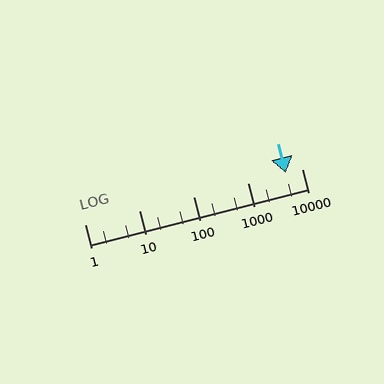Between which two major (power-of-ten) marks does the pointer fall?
The pointer is between 1000 and 10000.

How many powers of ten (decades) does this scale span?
The scale spans 4 decades, from 1 to 10000.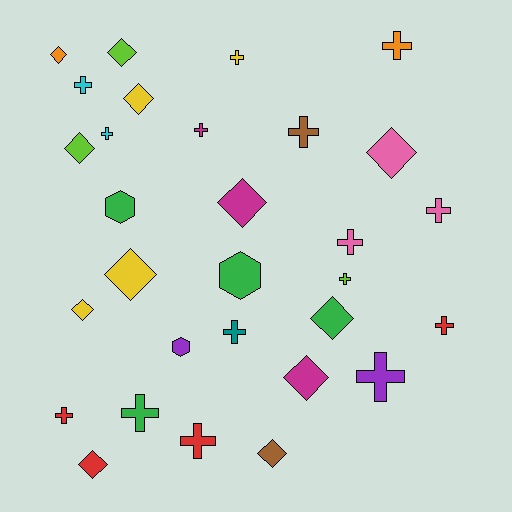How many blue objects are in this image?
There are no blue objects.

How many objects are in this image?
There are 30 objects.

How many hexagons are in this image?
There are 3 hexagons.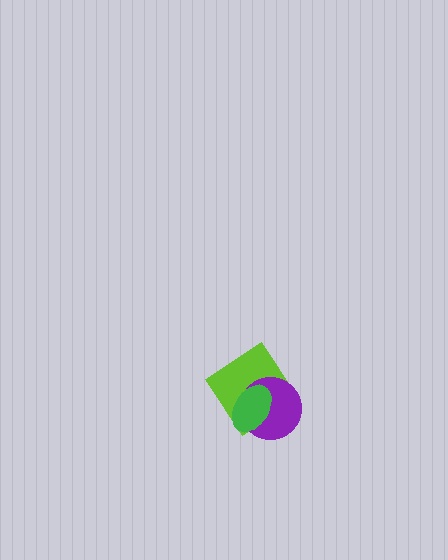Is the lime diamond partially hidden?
Yes, it is partially covered by another shape.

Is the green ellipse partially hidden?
No, no other shape covers it.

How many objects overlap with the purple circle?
2 objects overlap with the purple circle.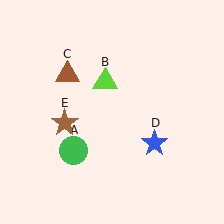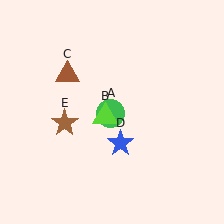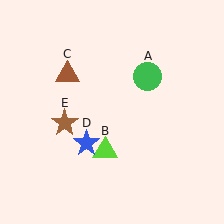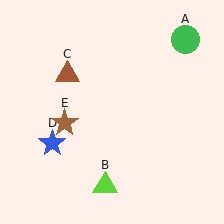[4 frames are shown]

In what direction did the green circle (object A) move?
The green circle (object A) moved up and to the right.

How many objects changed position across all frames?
3 objects changed position: green circle (object A), lime triangle (object B), blue star (object D).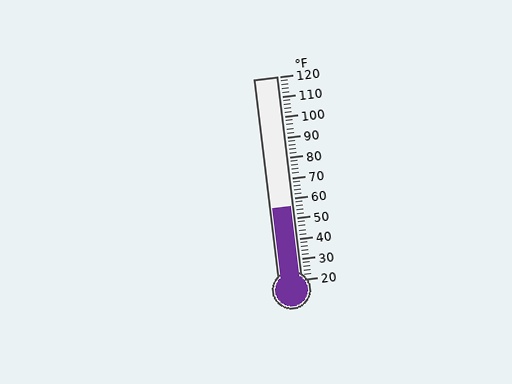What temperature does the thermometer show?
The thermometer shows approximately 56°F.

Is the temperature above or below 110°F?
The temperature is below 110°F.